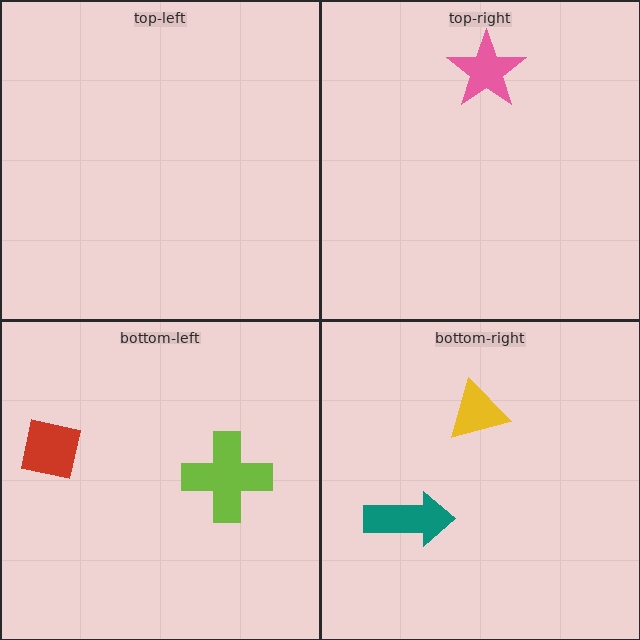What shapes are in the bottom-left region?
The lime cross, the red square.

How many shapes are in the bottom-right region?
2.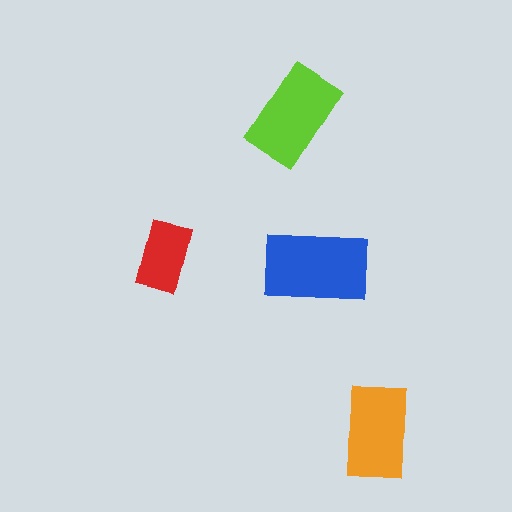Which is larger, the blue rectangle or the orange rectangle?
The blue one.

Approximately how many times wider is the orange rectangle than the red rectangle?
About 1.5 times wider.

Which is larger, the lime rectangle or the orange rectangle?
The lime one.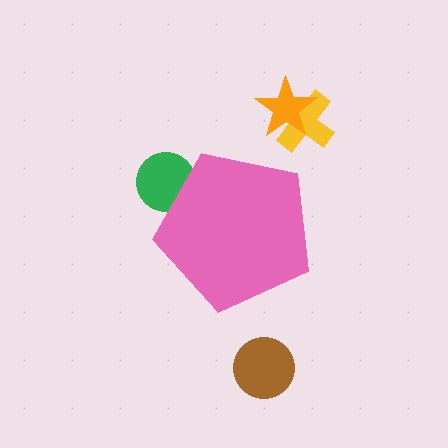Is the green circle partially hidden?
Yes, the green circle is partially hidden behind the pink pentagon.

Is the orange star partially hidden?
No, the orange star is fully visible.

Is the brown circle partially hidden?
No, the brown circle is fully visible.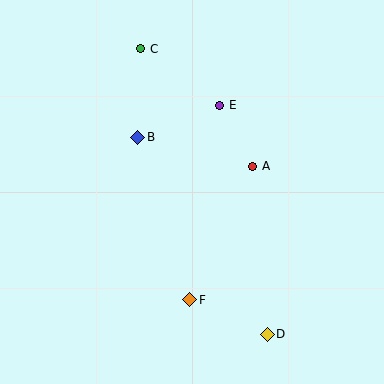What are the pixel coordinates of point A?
Point A is at (253, 166).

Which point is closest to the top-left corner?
Point C is closest to the top-left corner.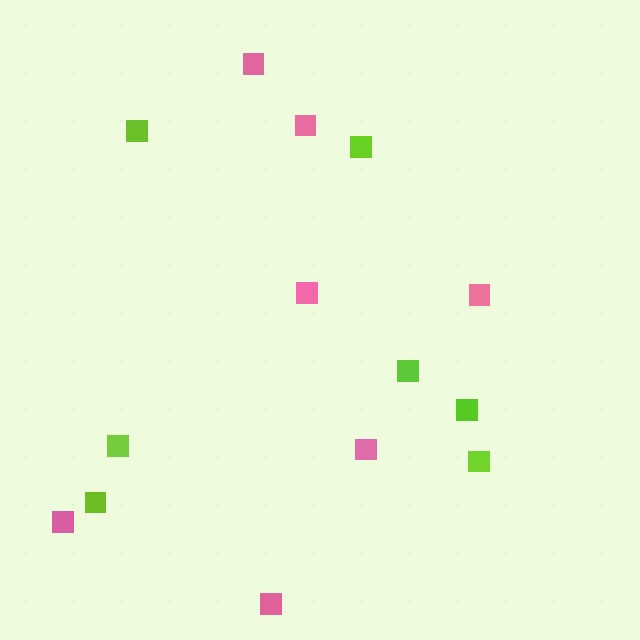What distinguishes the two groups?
There are 2 groups: one group of lime squares (7) and one group of pink squares (7).